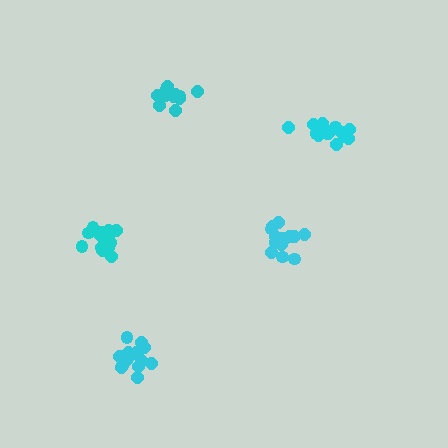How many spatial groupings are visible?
There are 5 spatial groupings.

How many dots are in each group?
Group 1: 15 dots, Group 2: 16 dots, Group 3: 15 dots, Group 4: 13 dots, Group 5: 17 dots (76 total).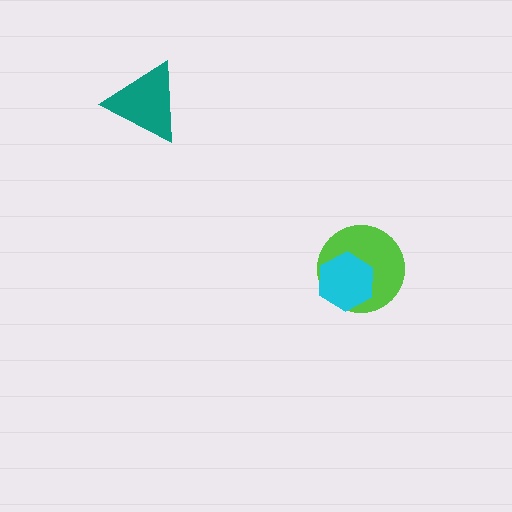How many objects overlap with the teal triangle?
0 objects overlap with the teal triangle.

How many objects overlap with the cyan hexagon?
1 object overlaps with the cyan hexagon.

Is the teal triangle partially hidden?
No, no other shape covers it.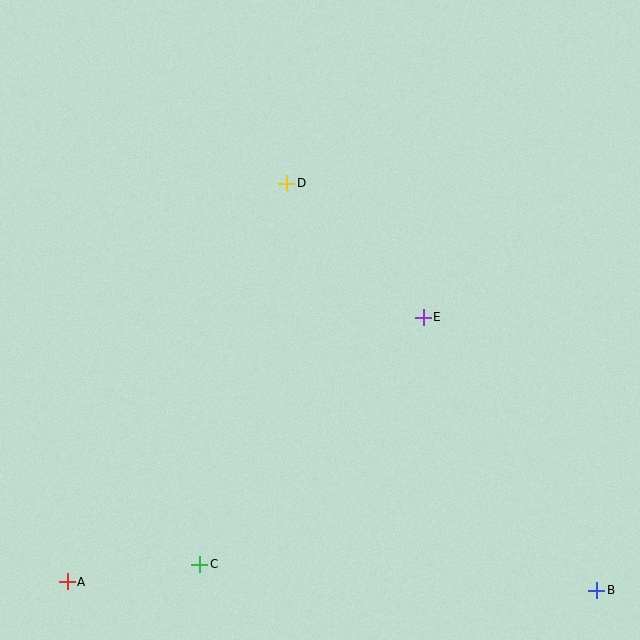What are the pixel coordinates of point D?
Point D is at (287, 183).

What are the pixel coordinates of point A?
Point A is at (67, 582).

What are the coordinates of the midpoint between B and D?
The midpoint between B and D is at (442, 387).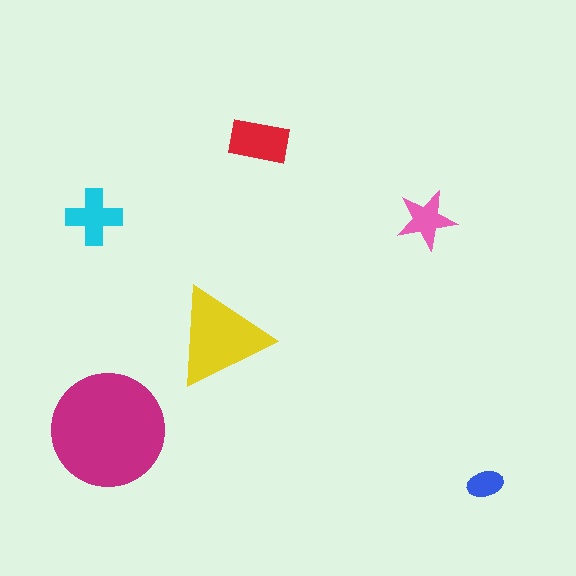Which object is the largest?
The magenta circle.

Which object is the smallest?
The blue ellipse.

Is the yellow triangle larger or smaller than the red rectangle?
Larger.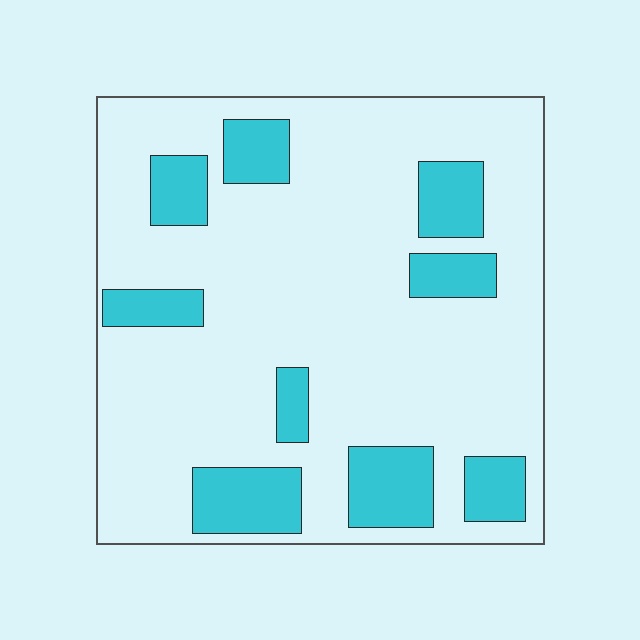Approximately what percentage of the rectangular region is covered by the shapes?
Approximately 20%.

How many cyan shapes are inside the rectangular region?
9.